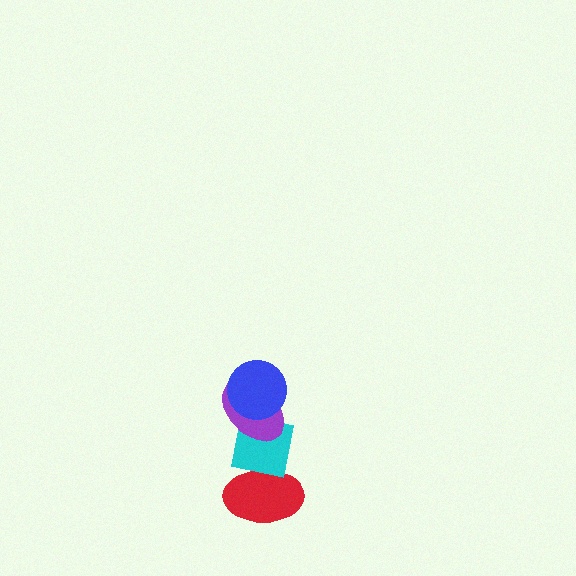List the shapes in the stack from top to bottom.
From top to bottom: the blue circle, the purple ellipse, the cyan square, the red ellipse.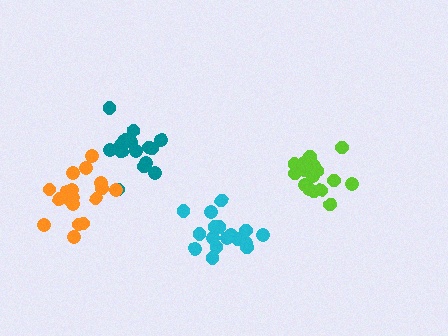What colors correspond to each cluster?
The clusters are colored: cyan, teal, lime, orange.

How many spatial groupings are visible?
There are 4 spatial groupings.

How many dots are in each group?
Group 1: 17 dots, Group 2: 16 dots, Group 3: 17 dots, Group 4: 19 dots (69 total).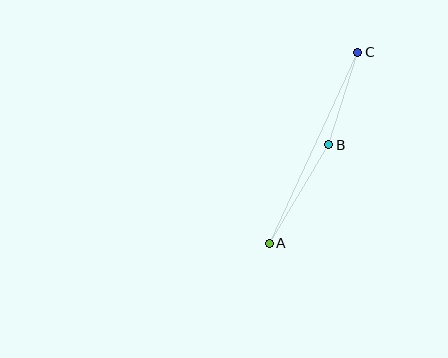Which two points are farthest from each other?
Points A and C are farthest from each other.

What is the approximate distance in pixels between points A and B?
The distance between A and B is approximately 115 pixels.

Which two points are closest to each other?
Points B and C are closest to each other.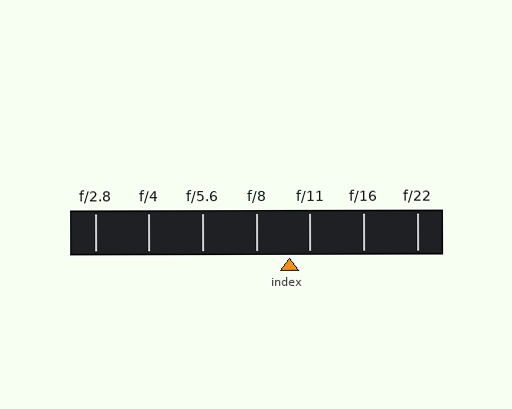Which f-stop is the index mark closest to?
The index mark is closest to f/11.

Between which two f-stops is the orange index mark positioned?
The index mark is between f/8 and f/11.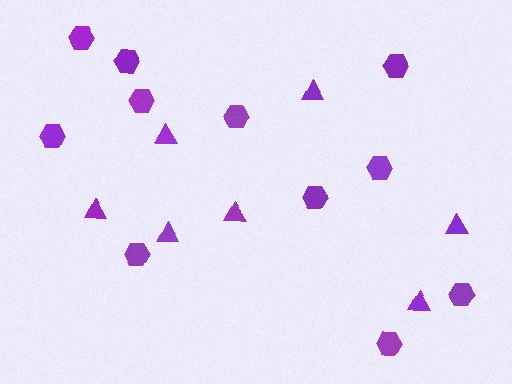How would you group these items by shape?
There are 2 groups: one group of hexagons (11) and one group of triangles (7).